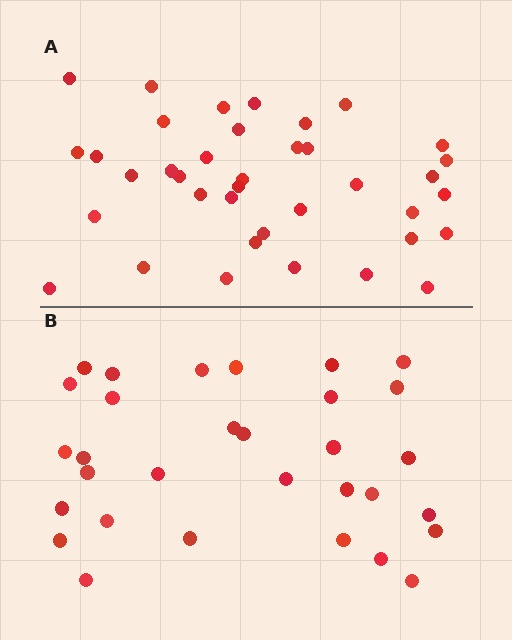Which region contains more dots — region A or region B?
Region A (the top region) has more dots.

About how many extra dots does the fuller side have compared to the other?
Region A has roughly 8 or so more dots than region B.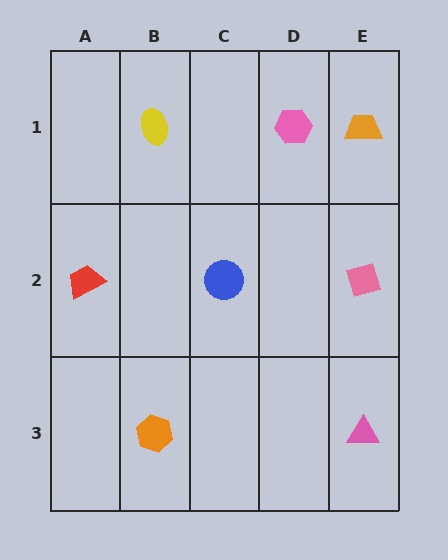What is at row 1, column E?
An orange trapezoid.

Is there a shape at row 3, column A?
No, that cell is empty.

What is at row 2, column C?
A blue circle.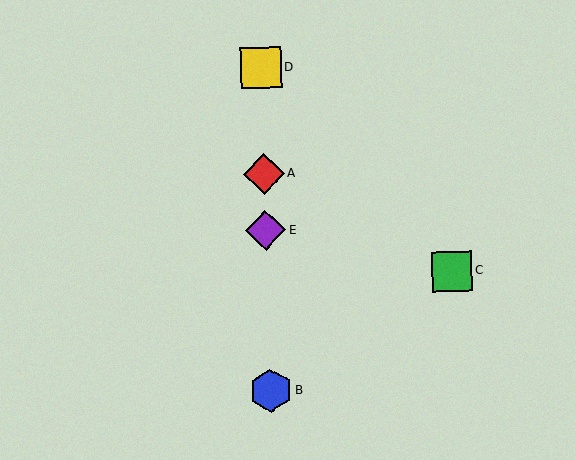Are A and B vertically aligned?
Yes, both are at x≈264.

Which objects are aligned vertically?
Objects A, B, D, E are aligned vertically.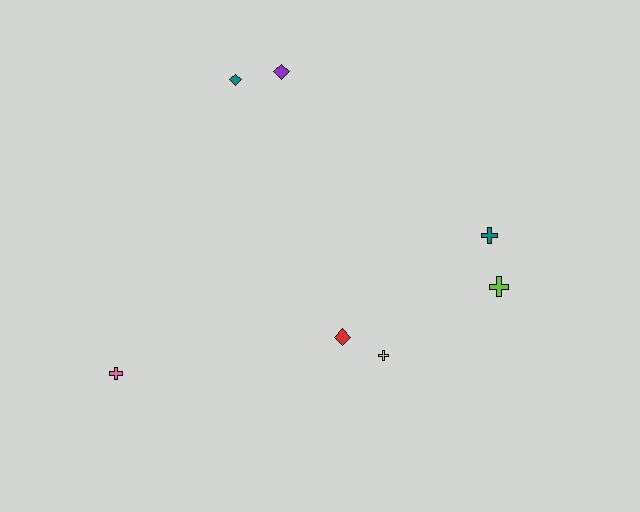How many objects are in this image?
There are 7 objects.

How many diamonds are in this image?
There are 3 diamonds.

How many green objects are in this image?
There are no green objects.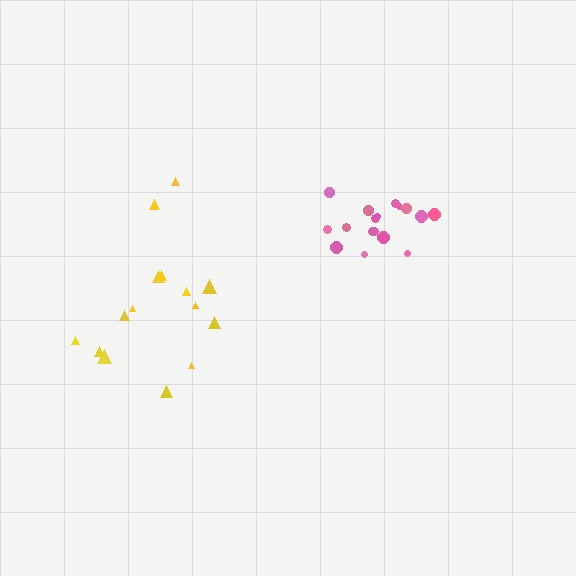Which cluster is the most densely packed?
Pink.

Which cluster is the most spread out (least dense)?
Yellow.